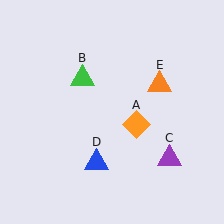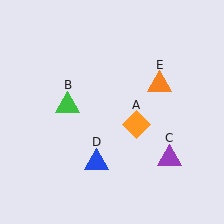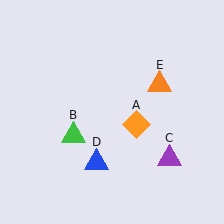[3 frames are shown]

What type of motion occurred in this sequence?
The green triangle (object B) rotated counterclockwise around the center of the scene.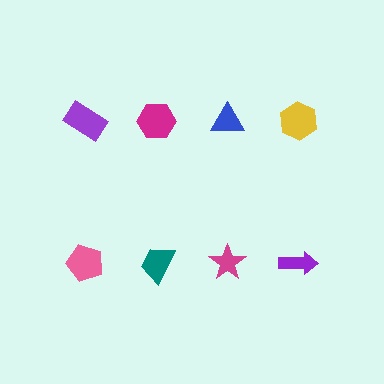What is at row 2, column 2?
A teal trapezoid.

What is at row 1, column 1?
A purple rectangle.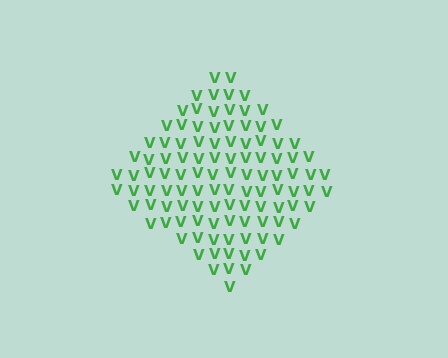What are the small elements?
The small elements are letter V's.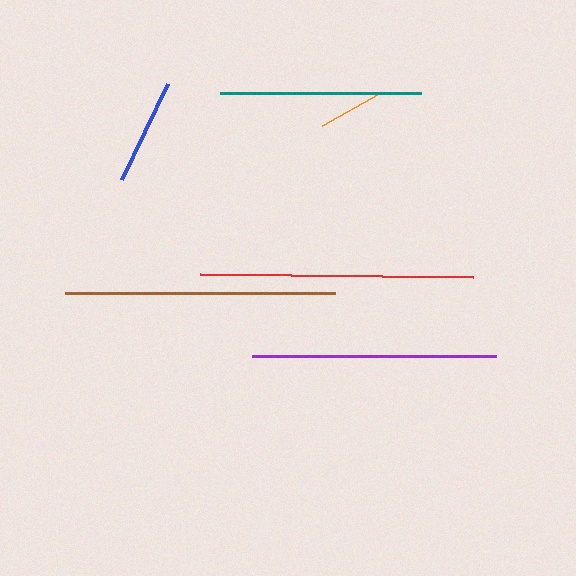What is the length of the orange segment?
The orange segment is approximately 66 pixels long.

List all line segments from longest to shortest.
From longest to shortest: red, brown, purple, teal, blue, orange.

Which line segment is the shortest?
The orange line is the shortest at approximately 66 pixels.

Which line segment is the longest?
The red line is the longest at approximately 273 pixels.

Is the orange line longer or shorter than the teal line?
The teal line is longer than the orange line.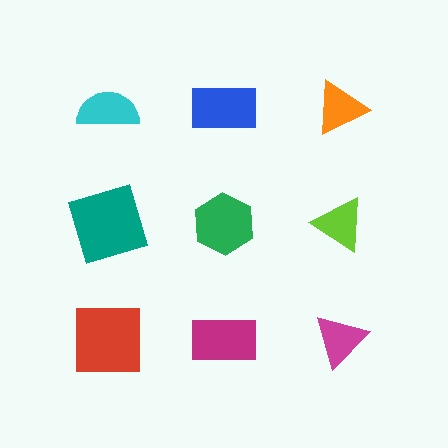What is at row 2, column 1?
A teal square.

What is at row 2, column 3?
A lime triangle.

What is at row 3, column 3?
A magenta triangle.